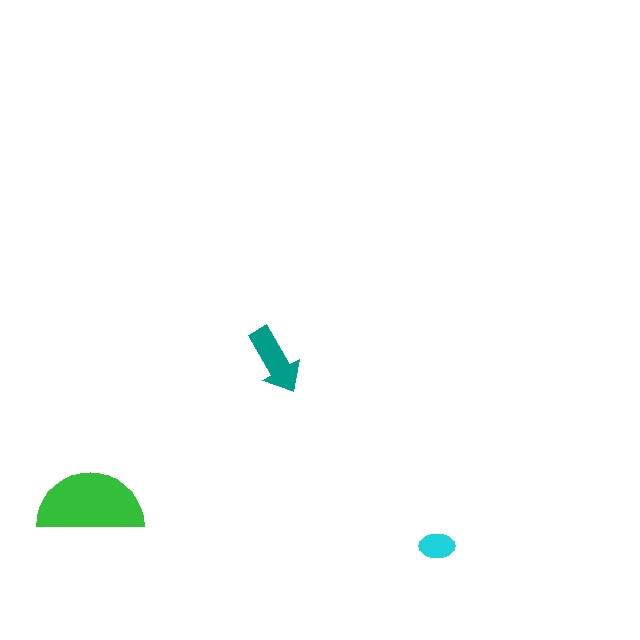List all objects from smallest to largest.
The cyan ellipse, the teal arrow, the green semicircle.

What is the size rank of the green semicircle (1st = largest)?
1st.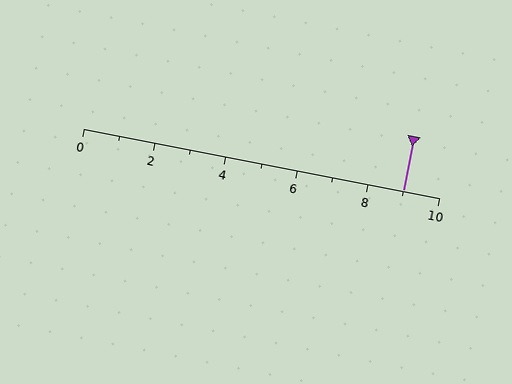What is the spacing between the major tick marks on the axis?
The major ticks are spaced 2 apart.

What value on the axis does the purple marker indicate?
The marker indicates approximately 9.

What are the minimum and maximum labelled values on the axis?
The axis runs from 0 to 10.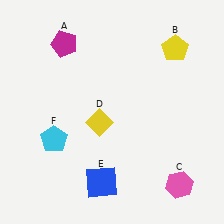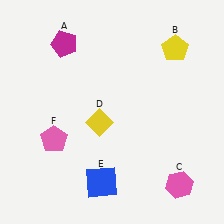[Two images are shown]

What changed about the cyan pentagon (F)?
In Image 1, F is cyan. In Image 2, it changed to pink.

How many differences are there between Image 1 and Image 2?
There is 1 difference between the two images.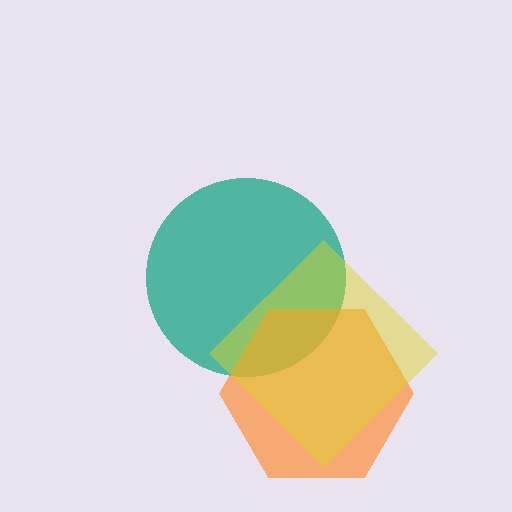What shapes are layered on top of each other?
The layered shapes are: a teal circle, an orange hexagon, a yellow diamond.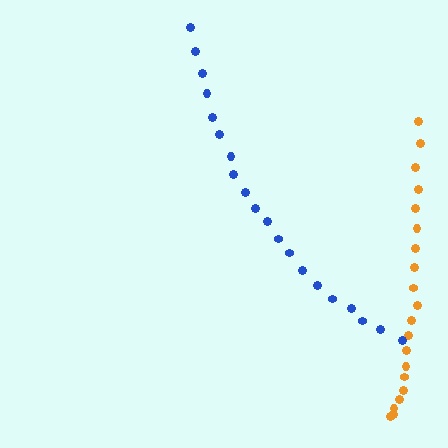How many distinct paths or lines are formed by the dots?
There are 2 distinct paths.